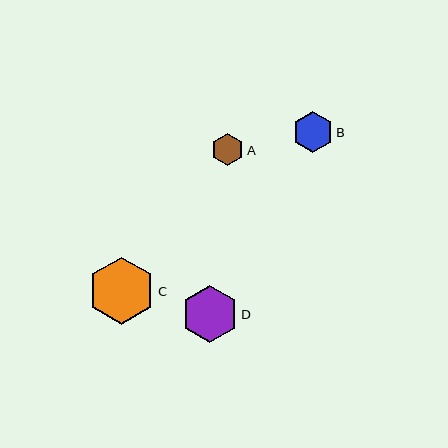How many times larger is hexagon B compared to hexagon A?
Hexagon B is approximately 1.3 times the size of hexagon A.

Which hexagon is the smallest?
Hexagon A is the smallest with a size of approximately 32 pixels.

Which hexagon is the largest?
Hexagon C is the largest with a size of approximately 67 pixels.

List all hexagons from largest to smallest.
From largest to smallest: C, D, B, A.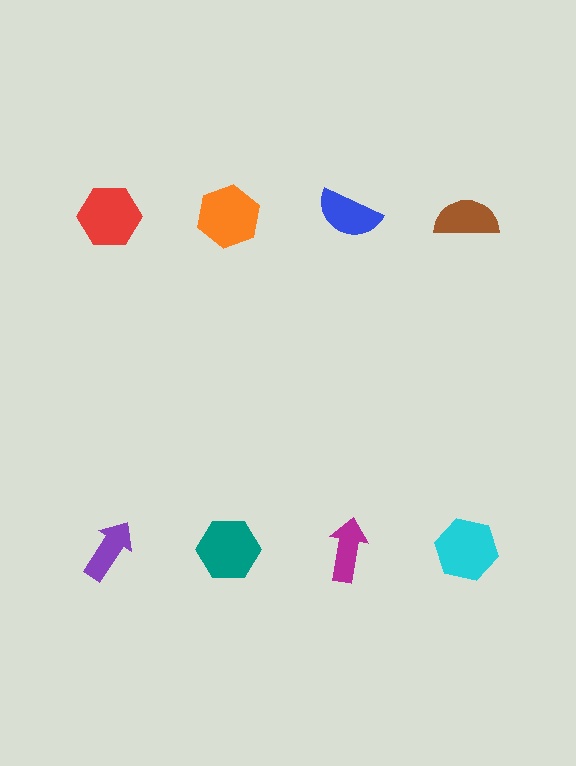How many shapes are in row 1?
4 shapes.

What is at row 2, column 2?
A teal hexagon.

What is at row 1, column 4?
A brown semicircle.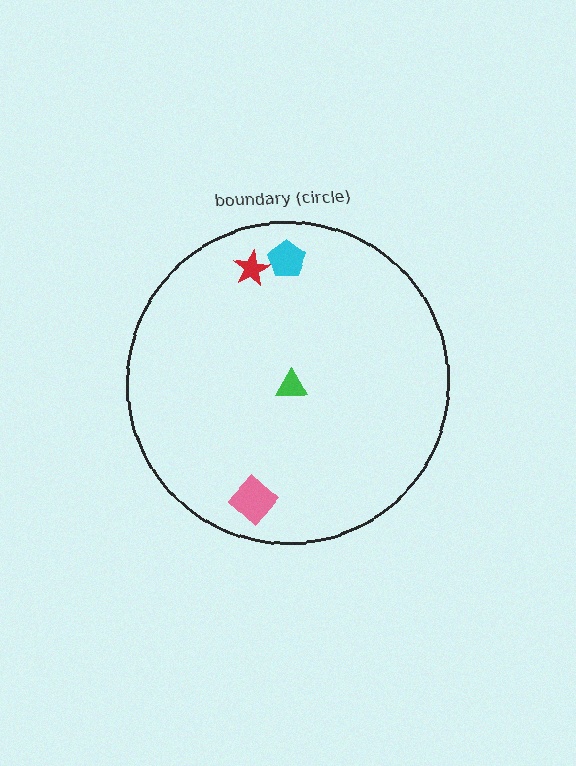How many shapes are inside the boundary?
4 inside, 0 outside.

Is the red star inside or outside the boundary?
Inside.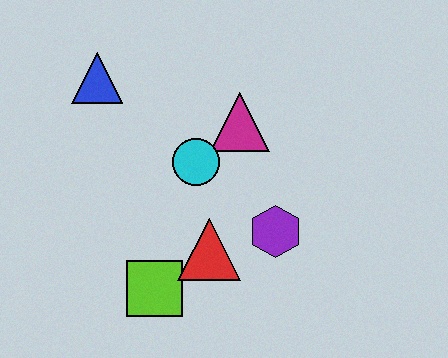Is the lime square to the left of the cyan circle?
Yes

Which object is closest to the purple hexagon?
The red triangle is closest to the purple hexagon.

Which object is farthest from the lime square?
The blue triangle is farthest from the lime square.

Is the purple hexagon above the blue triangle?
No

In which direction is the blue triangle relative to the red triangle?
The blue triangle is above the red triangle.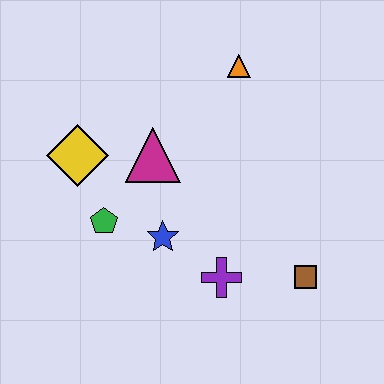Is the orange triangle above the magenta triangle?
Yes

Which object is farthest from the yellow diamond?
The brown square is farthest from the yellow diamond.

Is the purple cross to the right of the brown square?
No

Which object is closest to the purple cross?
The blue star is closest to the purple cross.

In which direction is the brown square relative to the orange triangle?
The brown square is below the orange triangle.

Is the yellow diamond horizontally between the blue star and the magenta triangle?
No